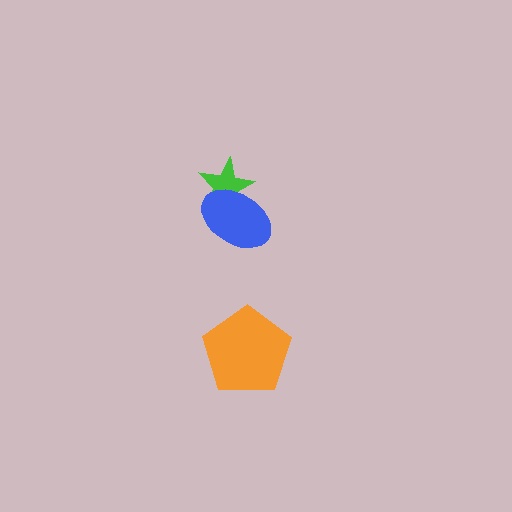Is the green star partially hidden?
Yes, it is partially covered by another shape.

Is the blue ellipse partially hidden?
No, no other shape covers it.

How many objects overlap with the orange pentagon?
0 objects overlap with the orange pentagon.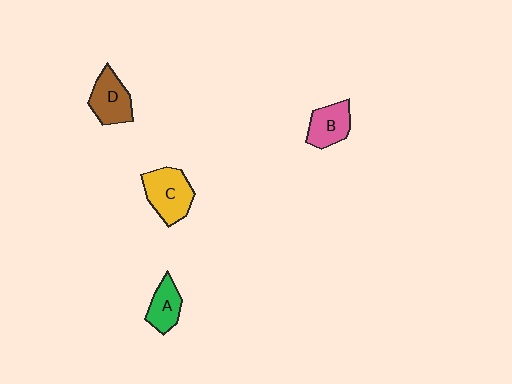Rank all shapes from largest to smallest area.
From largest to smallest: C (yellow), D (brown), B (pink), A (green).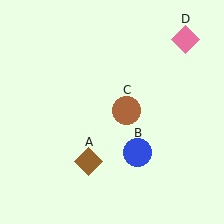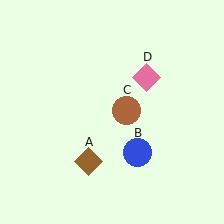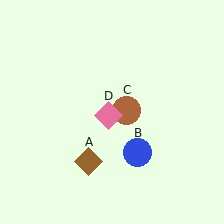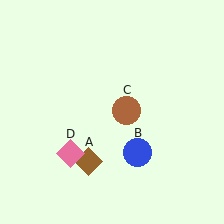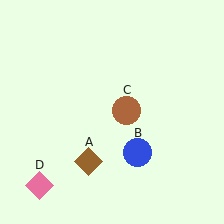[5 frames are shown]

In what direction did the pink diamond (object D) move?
The pink diamond (object D) moved down and to the left.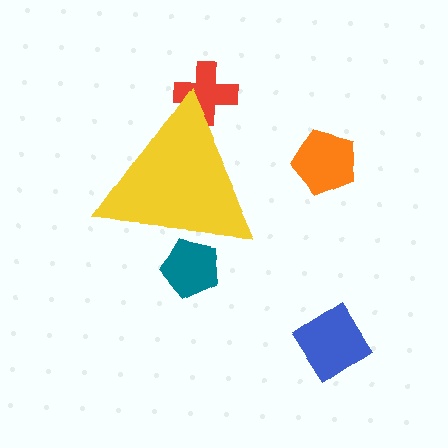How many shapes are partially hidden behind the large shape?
2 shapes are partially hidden.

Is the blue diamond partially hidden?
No, the blue diamond is fully visible.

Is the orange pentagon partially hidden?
No, the orange pentagon is fully visible.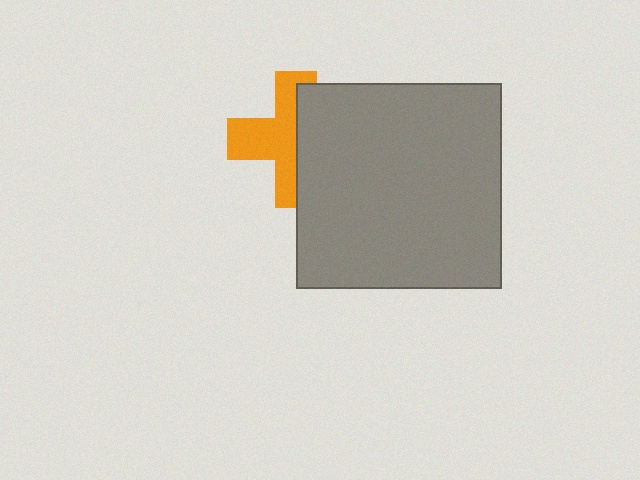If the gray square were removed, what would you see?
You would see the complete orange cross.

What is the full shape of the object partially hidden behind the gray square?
The partially hidden object is an orange cross.